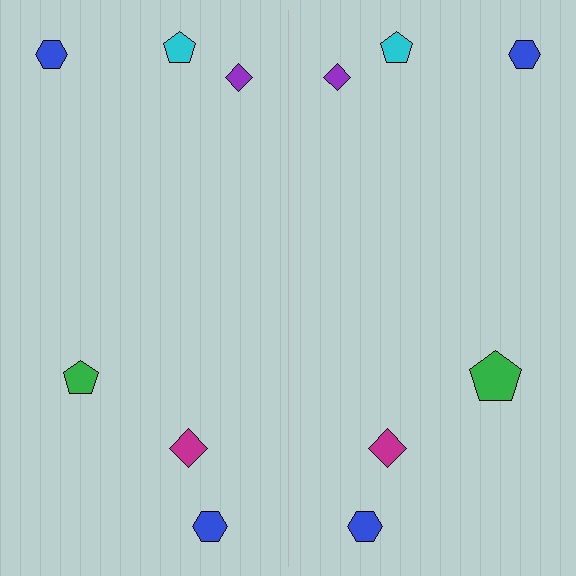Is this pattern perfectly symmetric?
No, the pattern is not perfectly symmetric. The green pentagon on the right side has a different size than its mirror counterpart.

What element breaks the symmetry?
The green pentagon on the right side has a different size than its mirror counterpart.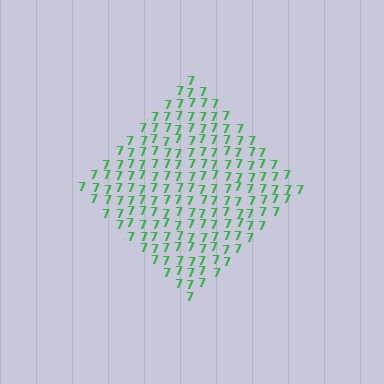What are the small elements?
The small elements are digit 7's.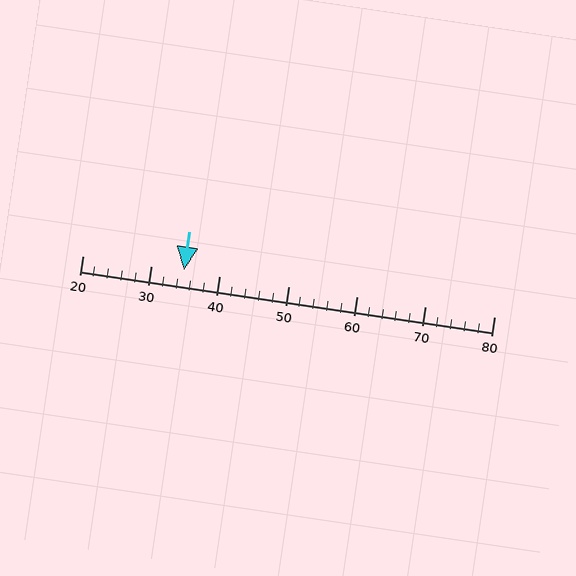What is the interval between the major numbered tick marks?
The major tick marks are spaced 10 units apart.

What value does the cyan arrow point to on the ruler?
The cyan arrow points to approximately 35.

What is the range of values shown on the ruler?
The ruler shows values from 20 to 80.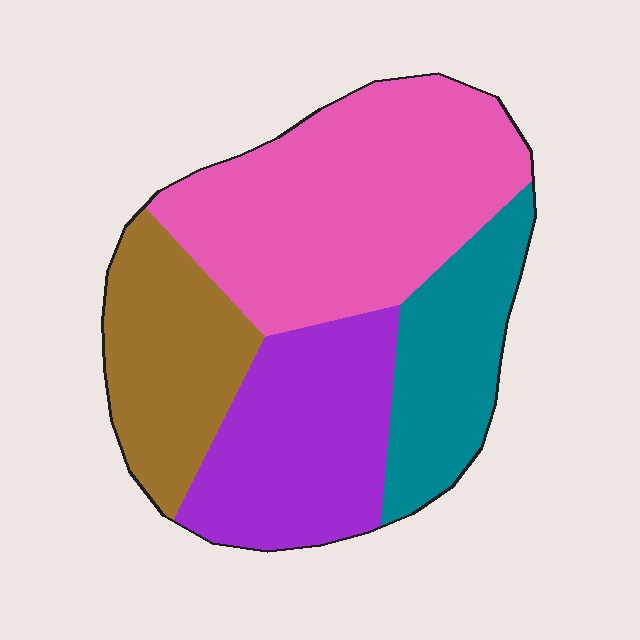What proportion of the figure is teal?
Teal takes up about one sixth (1/6) of the figure.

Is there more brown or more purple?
Purple.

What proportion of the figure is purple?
Purple covers 24% of the figure.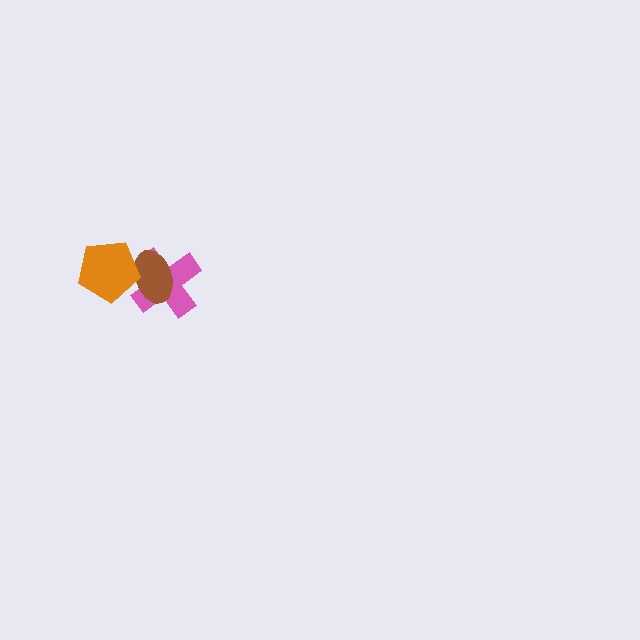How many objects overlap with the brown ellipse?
2 objects overlap with the brown ellipse.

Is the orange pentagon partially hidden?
No, no other shape covers it.